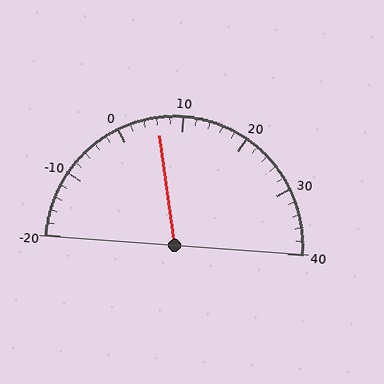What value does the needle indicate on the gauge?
The needle indicates approximately 6.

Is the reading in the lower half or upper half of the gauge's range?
The reading is in the lower half of the range (-20 to 40).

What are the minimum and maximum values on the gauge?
The gauge ranges from -20 to 40.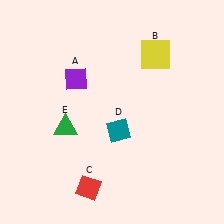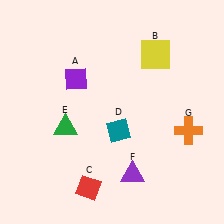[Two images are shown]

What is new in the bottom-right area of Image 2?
An orange cross (G) was added in the bottom-right area of Image 2.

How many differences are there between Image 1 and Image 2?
There are 2 differences between the two images.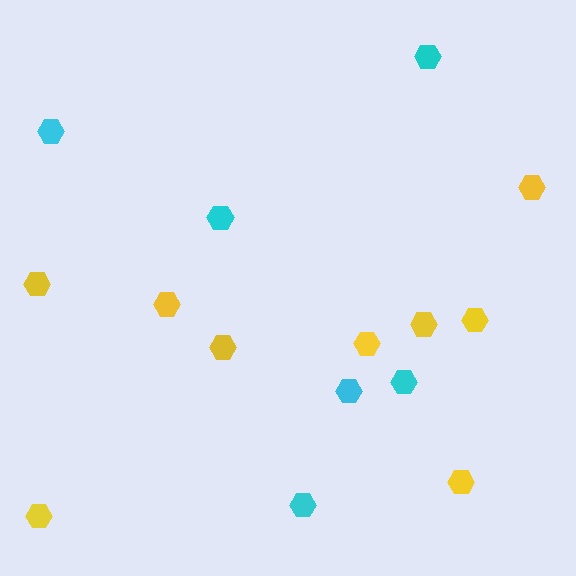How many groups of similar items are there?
There are 2 groups: one group of yellow hexagons (9) and one group of cyan hexagons (6).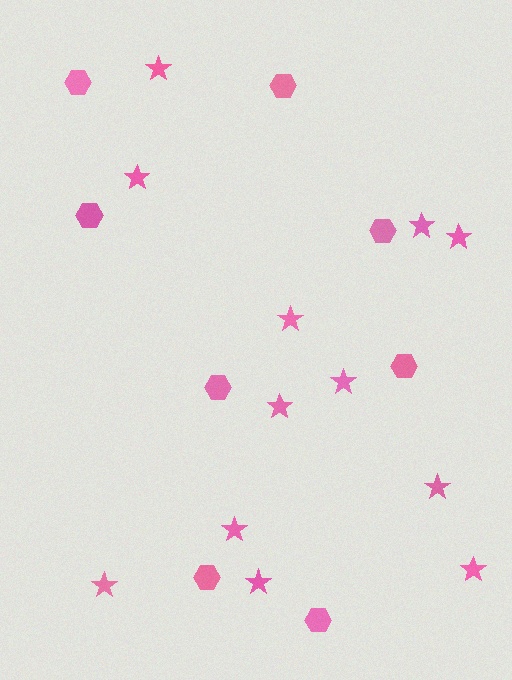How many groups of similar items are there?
There are 2 groups: one group of hexagons (8) and one group of stars (12).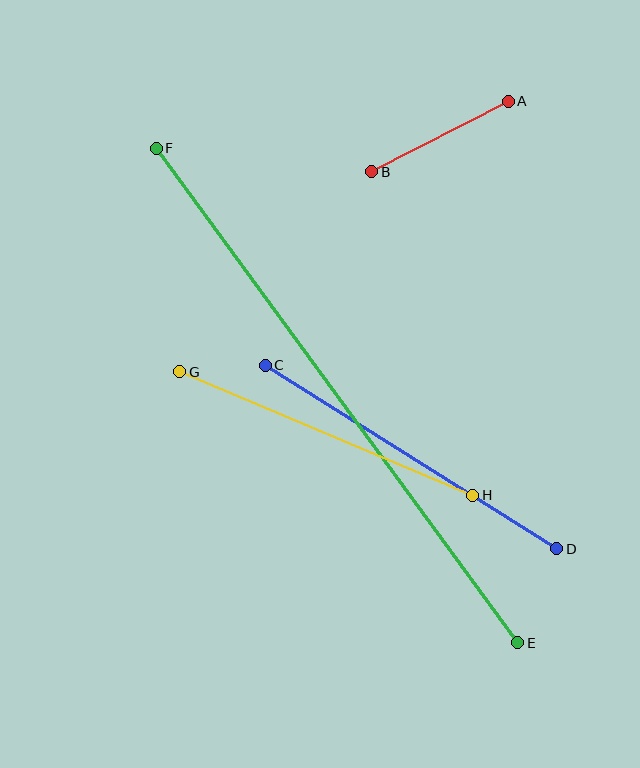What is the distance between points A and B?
The distance is approximately 153 pixels.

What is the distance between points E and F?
The distance is approximately 613 pixels.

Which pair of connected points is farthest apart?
Points E and F are farthest apart.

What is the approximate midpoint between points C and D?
The midpoint is at approximately (411, 457) pixels.